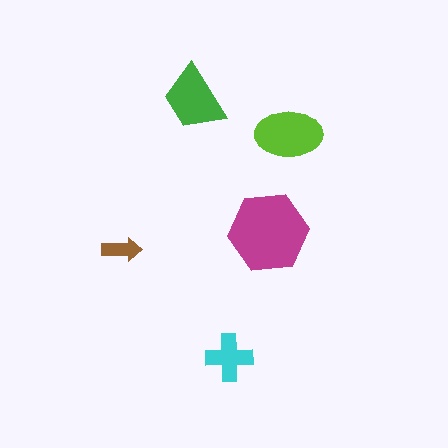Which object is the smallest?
The brown arrow.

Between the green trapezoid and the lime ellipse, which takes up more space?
The lime ellipse.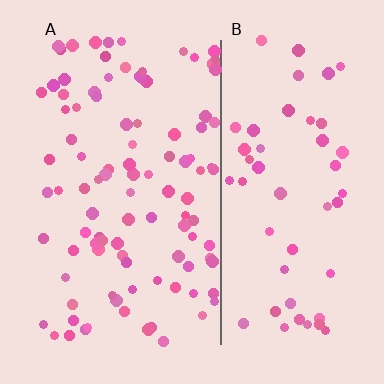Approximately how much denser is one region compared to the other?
Approximately 1.8× — region A over region B.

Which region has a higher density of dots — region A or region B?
A (the left).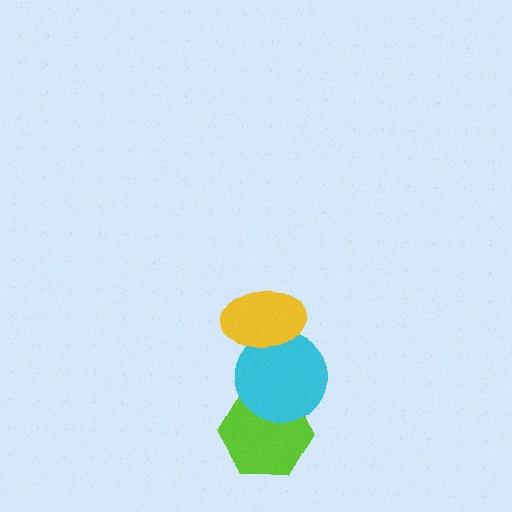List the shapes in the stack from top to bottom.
From top to bottom: the yellow ellipse, the cyan circle, the lime hexagon.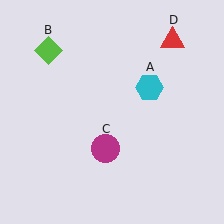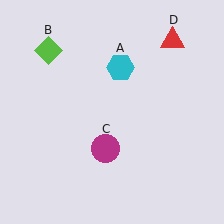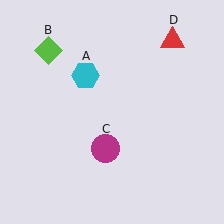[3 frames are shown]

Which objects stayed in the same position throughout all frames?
Lime diamond (object B) and magenta circle (object C) and red triangle (object D) remained stationary.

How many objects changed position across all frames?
1 object changed position: cyan hexagon (object A).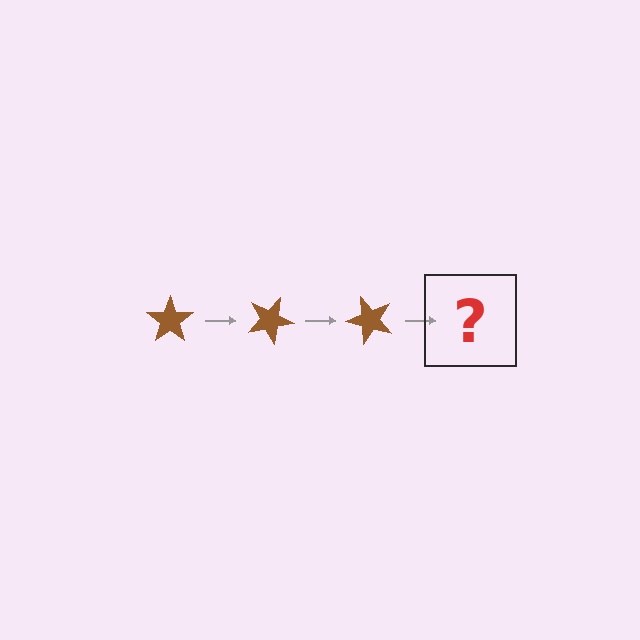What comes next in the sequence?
The next element should be a brown star rotated 75 degrees.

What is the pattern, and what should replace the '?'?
The pattern is that the star rotates 25 degrees each step. The '?' should be a brown star rotated 75 degrees.